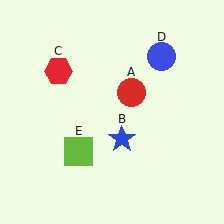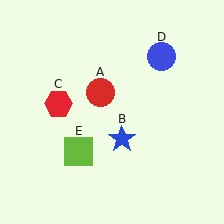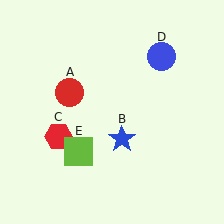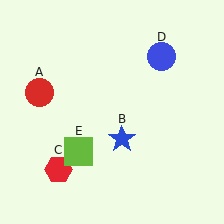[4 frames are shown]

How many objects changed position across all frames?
2 objects changed position: red circle (object A), red hexagon (object C).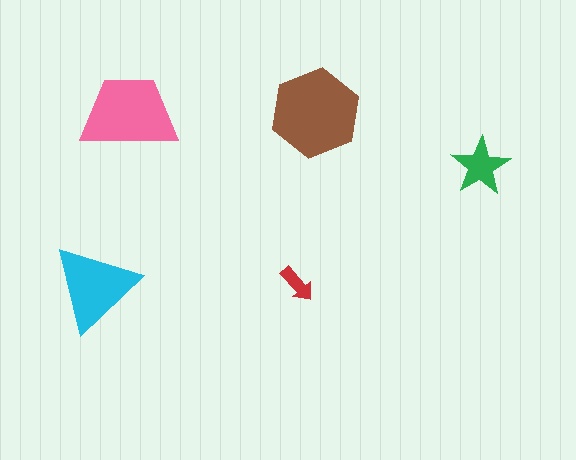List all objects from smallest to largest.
The red arrow, the green star, the cyan triangle, the pink trapezoid, the brown hexagon.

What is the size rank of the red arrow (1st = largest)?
5th.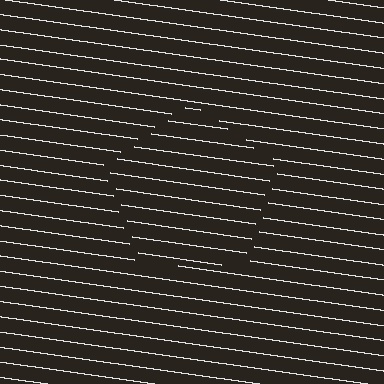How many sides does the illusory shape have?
5 sides — the line-ends trace a pentagon.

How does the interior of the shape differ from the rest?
The interior of the shape contains the same grating, shifted by half a period — the contour is defined by the phase discontinuity where line-ends from the inner and outer gratings abut.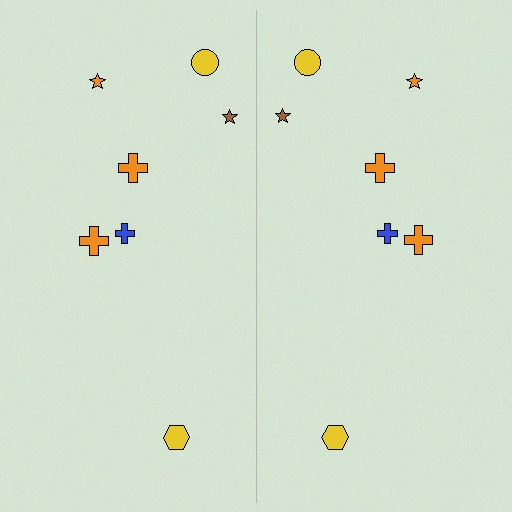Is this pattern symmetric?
Yes, this pattern has bilateral (reflection) symmetry.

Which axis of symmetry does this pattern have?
The pattern has a vertical axis of symmetry running through the center of the image.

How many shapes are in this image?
There are 14 shapes in this image.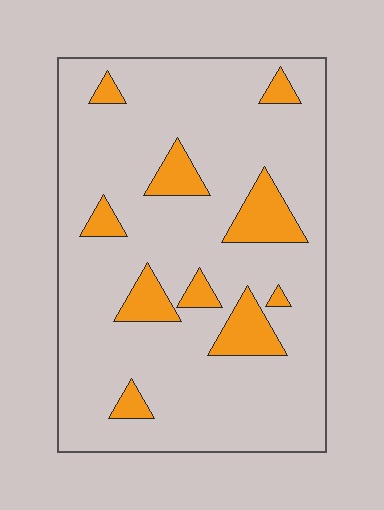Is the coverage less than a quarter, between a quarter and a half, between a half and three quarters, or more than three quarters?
Less than a quarter.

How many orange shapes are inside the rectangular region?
10.